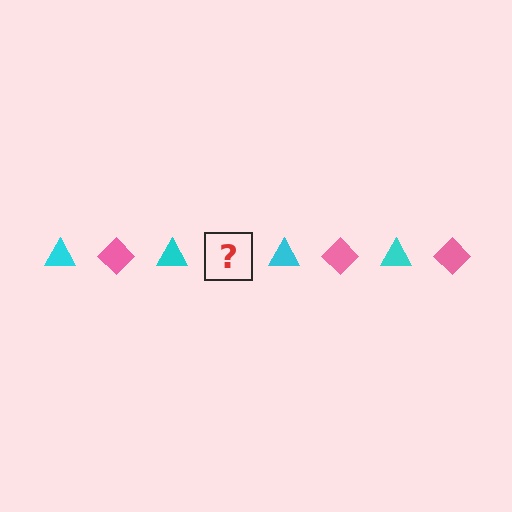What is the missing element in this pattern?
The missing element is a pink diamond.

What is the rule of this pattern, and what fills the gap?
The rule is that the pattern alternates between cyan triangle and pink diamond. The gap should be filled with a pink diamond.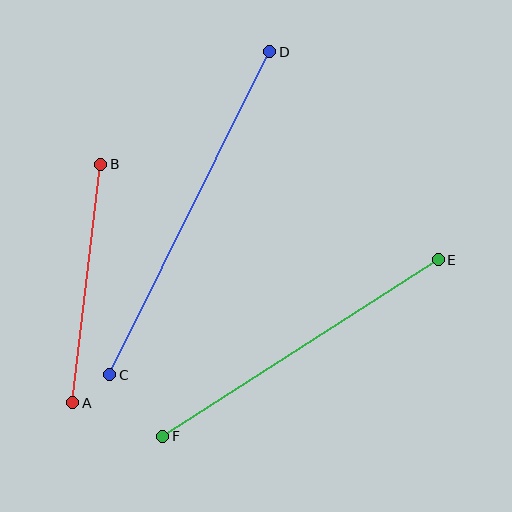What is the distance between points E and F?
The distance is approximately 327 pixels.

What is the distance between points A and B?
The distance is approximately 240 pixels.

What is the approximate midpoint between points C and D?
The midpoint is at approximately (190, 213) pixels.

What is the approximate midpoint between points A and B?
The midpoint is at approximately (87, 284) pixels.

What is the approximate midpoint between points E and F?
The midpoint is at approximately (300, 348) pixels.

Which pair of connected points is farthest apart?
Points C and D are farthest apart.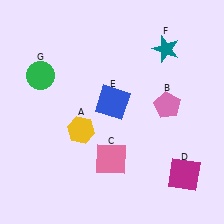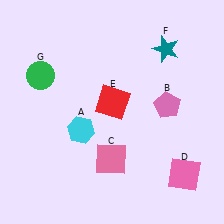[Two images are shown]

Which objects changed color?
A changed from yellow to cyan. D changed from magenta to pink. E changed from blue to red.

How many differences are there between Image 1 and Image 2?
There are 3 differences between the two images.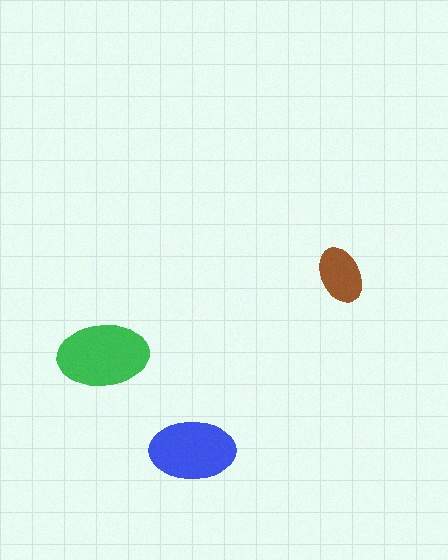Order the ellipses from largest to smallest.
the green one, the blue one, the brown one.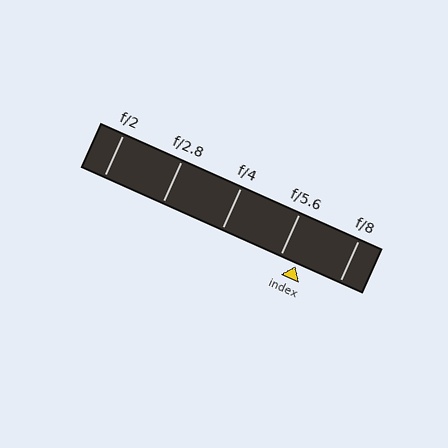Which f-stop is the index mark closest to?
The index mark is closest to f/5.6.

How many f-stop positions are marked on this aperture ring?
There are 5 f-stop positions marked.